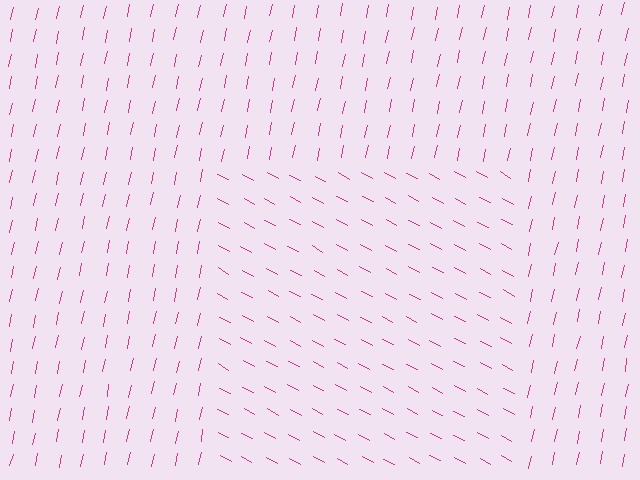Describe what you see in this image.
The image is filled with small magenta line segments. A rectangle region in the image has lines oriented differently from the surrounding lines, creating a visible texture boundary.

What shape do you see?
I see a rectangle.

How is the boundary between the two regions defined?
The boundary is defined purely by a change in line orientation (approximately 74 degrees difference). All lines are the same color and thickness.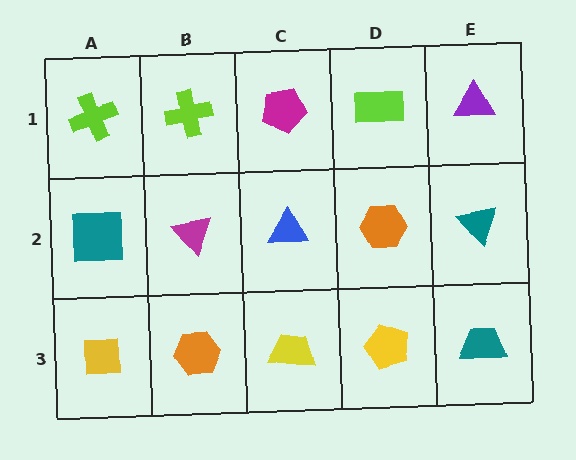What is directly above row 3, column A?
A teal square.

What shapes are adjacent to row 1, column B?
A magenta triangle (row 2, column B), a lime cross (row 1, column A), a magenta pentagon (row 1, column C).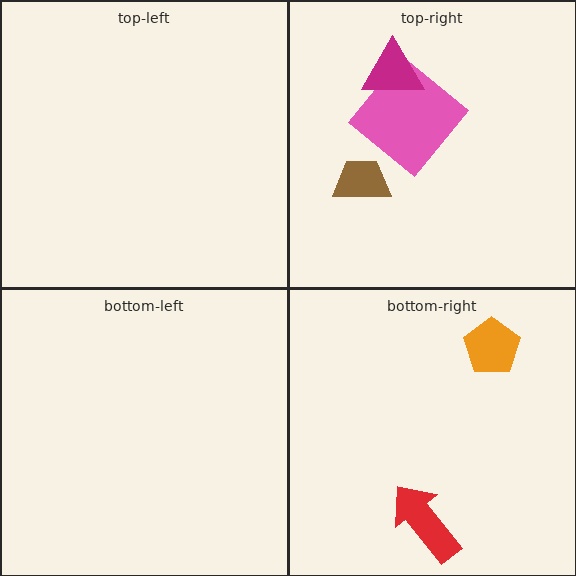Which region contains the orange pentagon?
The bottom-right region.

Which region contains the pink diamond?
The top-right region.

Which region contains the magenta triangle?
The top-right region.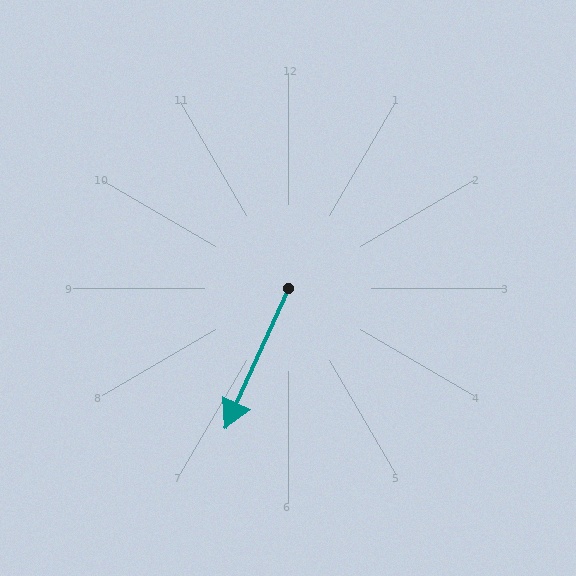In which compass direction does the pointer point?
Southwest.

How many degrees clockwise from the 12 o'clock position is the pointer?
Approximately 204 degrees.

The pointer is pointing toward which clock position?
Roughly 7 o'clock.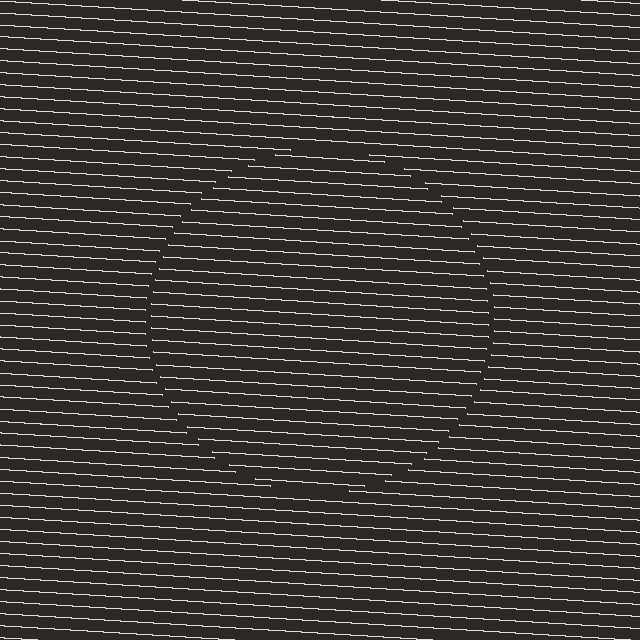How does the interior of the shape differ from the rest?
The interior of the shape contains the same grating, shifted by half a period — the contour is defined by the phase discontinuity where line-ends from the inner and outer gratings abut.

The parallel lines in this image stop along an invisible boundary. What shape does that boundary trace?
An illusory circle. The interior of the shape contains the same grating, shifted by half a period — the contour is defined by the phase discontinuity where line-ends from the inner and outer gratings abut.